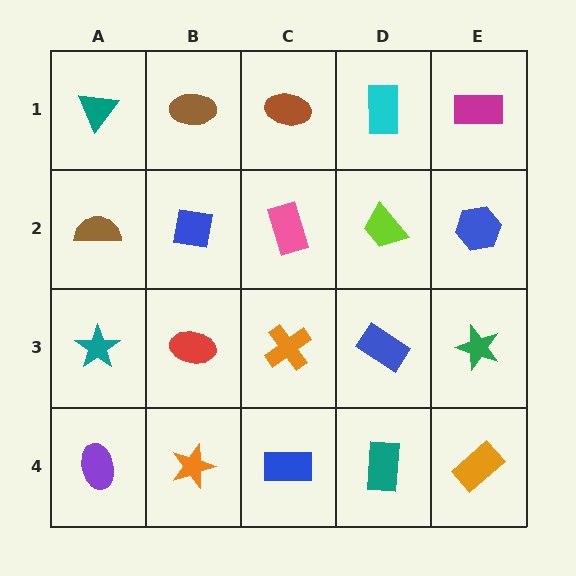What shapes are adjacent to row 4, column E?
A green star (row 3, column E), a teal rectangle (row 4, column D).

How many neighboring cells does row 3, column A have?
3.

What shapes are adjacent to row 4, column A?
A teal star (row 3, column A), an orange star (row 4, column B).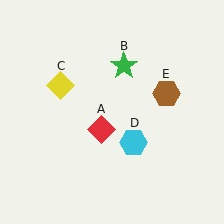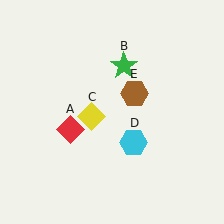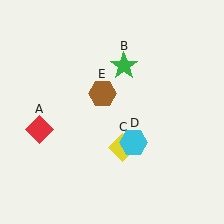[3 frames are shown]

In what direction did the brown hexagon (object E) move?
The brown hexagon (object E) moved left.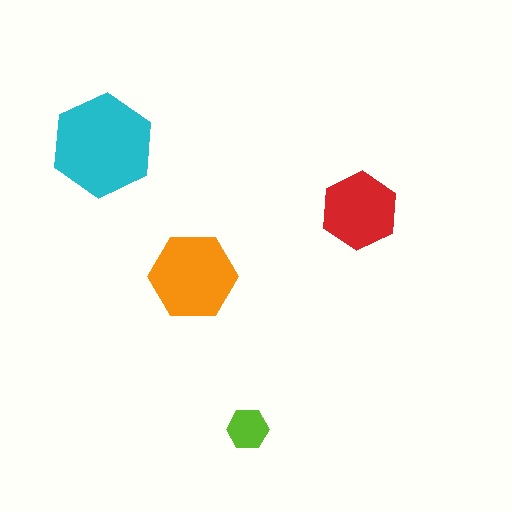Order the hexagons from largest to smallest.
the cyan one, the orange one, the red one, the lime one.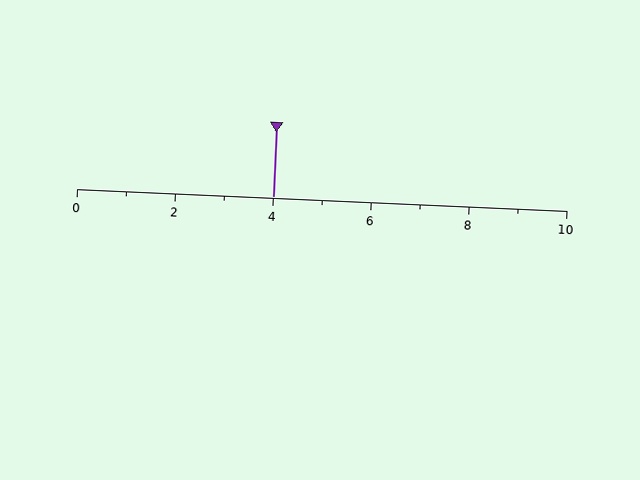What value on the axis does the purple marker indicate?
The marker indicates approximately 4.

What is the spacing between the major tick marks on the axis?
The major ticks are spaced 2 apart.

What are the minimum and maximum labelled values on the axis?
The axis runs from 0 to 10.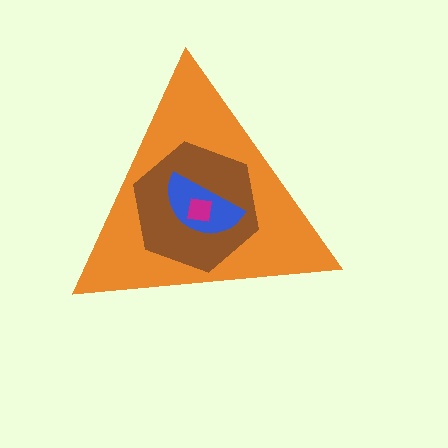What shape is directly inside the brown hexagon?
The blue semicircle.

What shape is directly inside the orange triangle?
The brown hexagon.